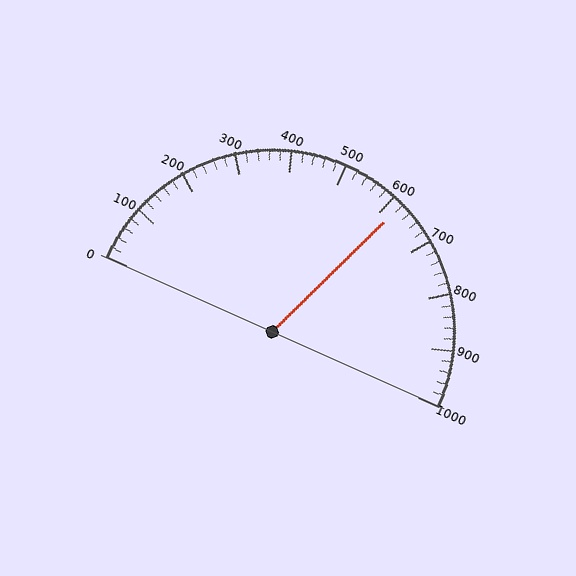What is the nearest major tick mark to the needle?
The nearest major tick mark is 600.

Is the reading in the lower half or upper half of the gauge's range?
The reading is in the upper half of the range (0 to 1000).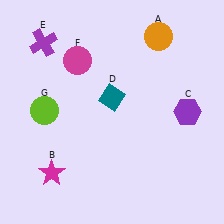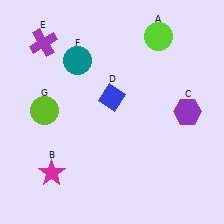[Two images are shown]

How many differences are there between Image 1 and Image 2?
There are 3 differences between the two images.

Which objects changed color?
A changed from orange to lime. D changed from teal to blue. F changed from magenta to teal.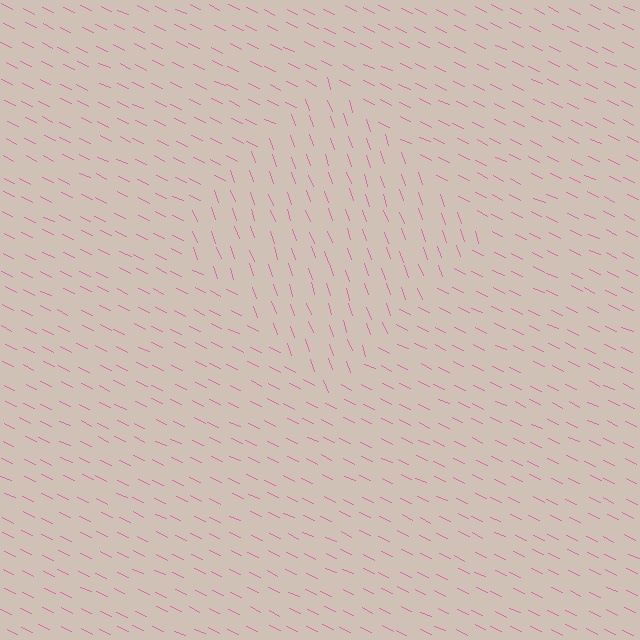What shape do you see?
I see a diamond.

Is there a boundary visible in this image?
Yes, there is a texture boundary formed by a change in line orientation.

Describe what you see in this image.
The image is filled with small pink line segments. A diamond region in the image has lines oriented differently from the surrounding lines, creating a visible texture boundary.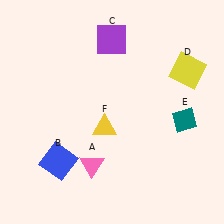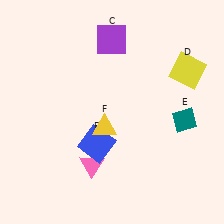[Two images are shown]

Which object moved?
The blue square (B) moved right.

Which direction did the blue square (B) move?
The blue square (B) moved right.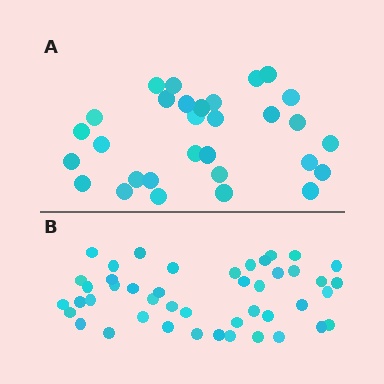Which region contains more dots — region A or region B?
Region B (the bottom region) has more dots.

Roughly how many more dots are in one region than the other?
Region B has approximately 15 more dots than region A.